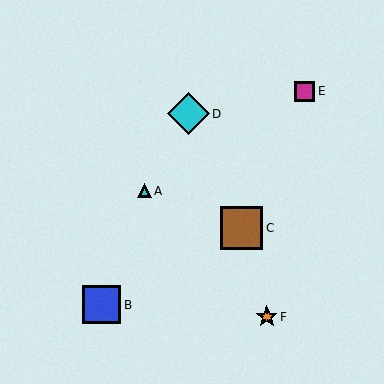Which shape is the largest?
The brown square (labeled C) is the largest.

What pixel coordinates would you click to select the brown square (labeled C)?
Click at (242, 228) to select the brown square C.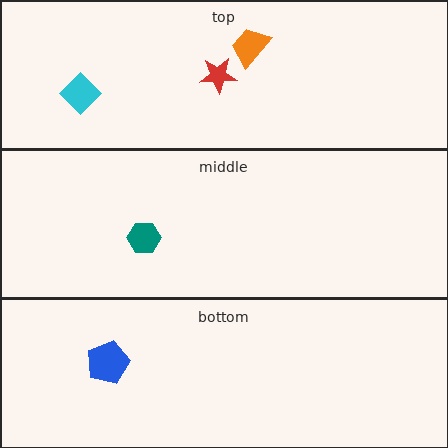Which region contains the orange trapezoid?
The top region.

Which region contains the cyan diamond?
The top region.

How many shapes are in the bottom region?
1.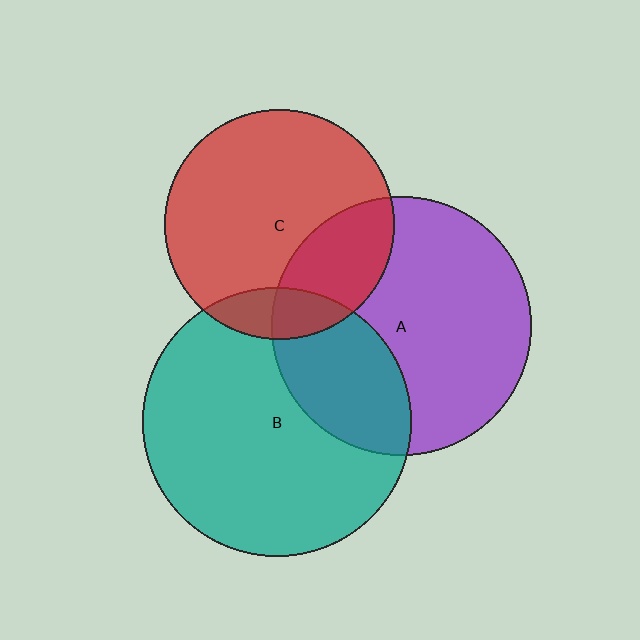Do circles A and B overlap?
Yes.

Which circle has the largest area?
Circle B (teal).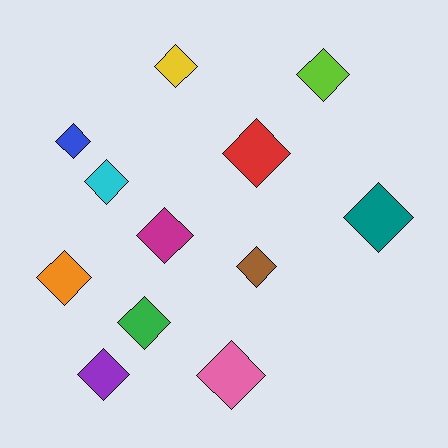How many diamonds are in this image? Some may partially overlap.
There are 12 diamonds.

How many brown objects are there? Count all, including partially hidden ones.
There is 1 brown object.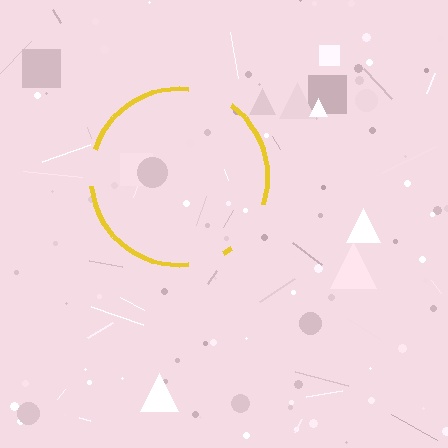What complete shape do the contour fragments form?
The contour fragments form a circle.